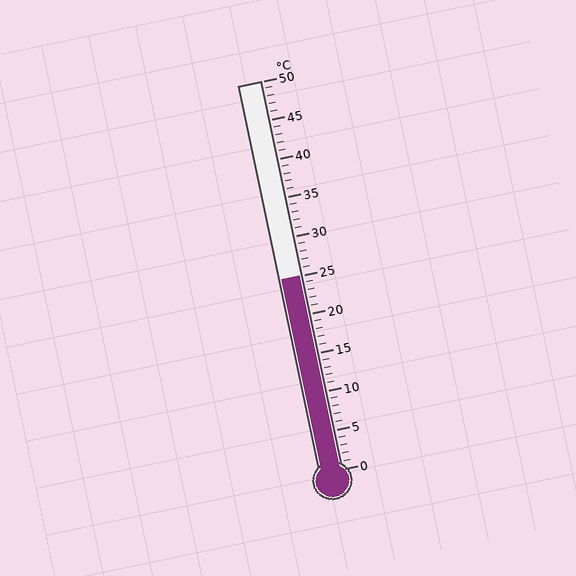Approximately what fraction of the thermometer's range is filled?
The thermometer is filled to approximately 50% of its range.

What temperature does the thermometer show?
The thermometer shows approximately 25°C.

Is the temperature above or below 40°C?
The temperature is below 40°C.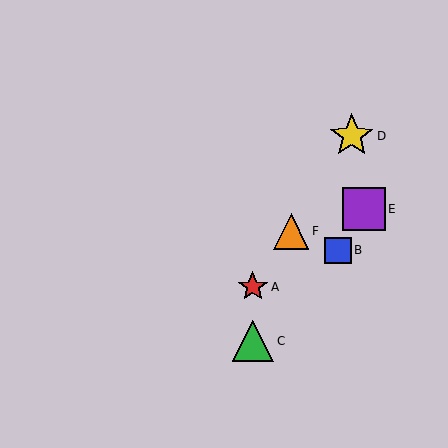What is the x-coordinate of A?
Object A is at x≈253.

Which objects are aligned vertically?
Objects A, C are aligned vertically.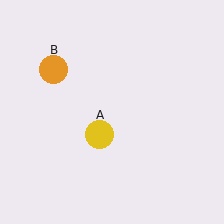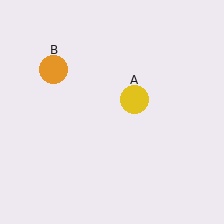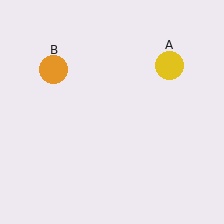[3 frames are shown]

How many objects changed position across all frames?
1 object changed position: yellow circle (object A).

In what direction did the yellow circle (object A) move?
The yellow circle (object A) moved up and to the right.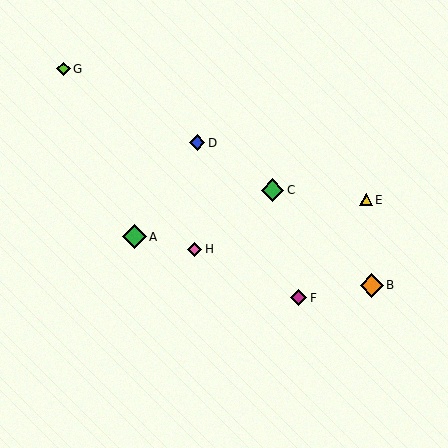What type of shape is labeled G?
Shape G is a lime diamond.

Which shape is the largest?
The green diamond (labeled A) is the largest.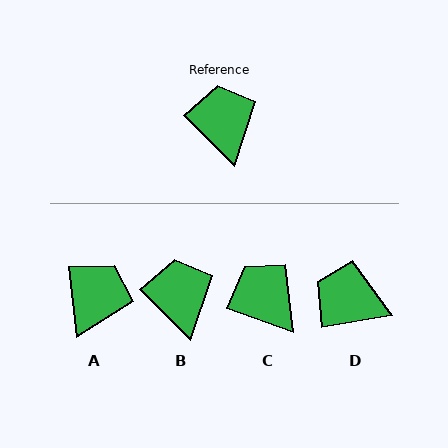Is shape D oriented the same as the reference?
No, it is off by about 54 degrees.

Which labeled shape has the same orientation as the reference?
B.